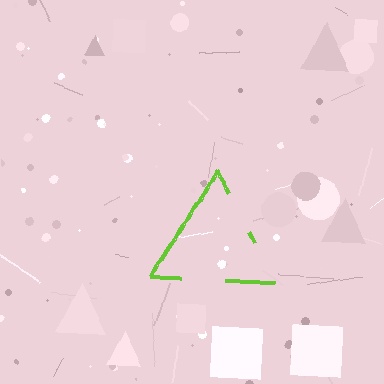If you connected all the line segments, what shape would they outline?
They would outline a triangle.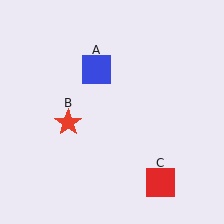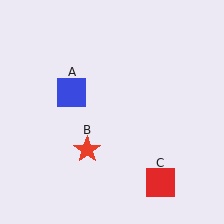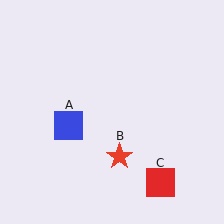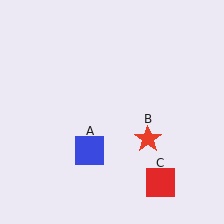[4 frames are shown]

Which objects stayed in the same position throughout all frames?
Red square (object C) remained stationary.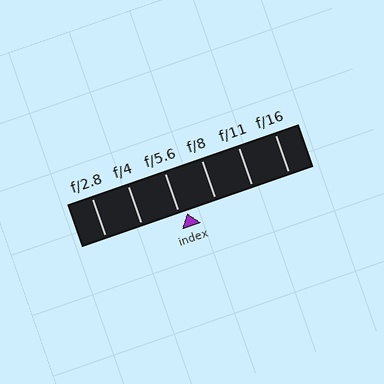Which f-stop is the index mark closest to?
The index mark is closest to f/5.6.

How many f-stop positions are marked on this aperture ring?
There are 6 f-stop positions marked.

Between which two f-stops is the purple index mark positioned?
The index mark is between f/5.6 and f/8.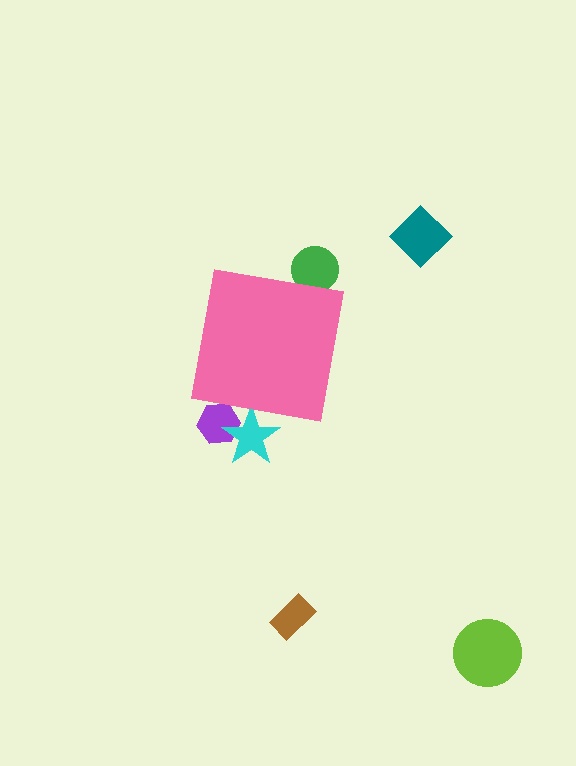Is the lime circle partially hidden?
No, the lime circle is fully visible.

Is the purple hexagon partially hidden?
Yes, the purple hexagon is partially hidden behind the pink square.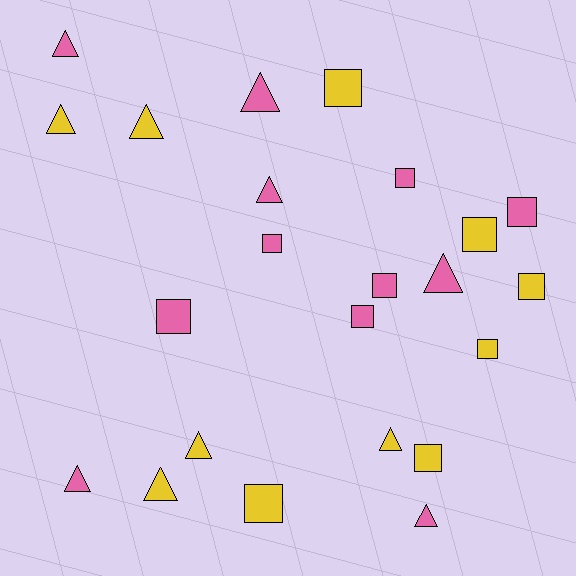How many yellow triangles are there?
There are 5 yellow triangles.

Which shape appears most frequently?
Square, with 12 objects.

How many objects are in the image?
There are 23 objects.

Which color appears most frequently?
Pink, with 12 objects.